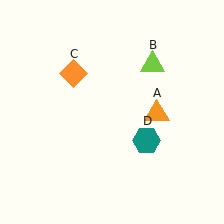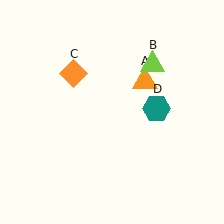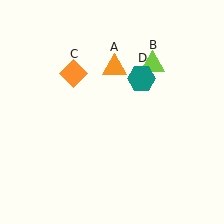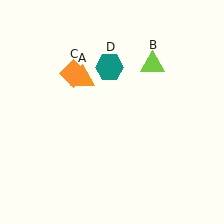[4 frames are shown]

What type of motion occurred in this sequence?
The orange triangle (object A), teal hexagon (object D) rotated counterclockwise around the center of the scene.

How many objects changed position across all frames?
2 objects changed position: orange triangle (object A), teal hexagon (object D).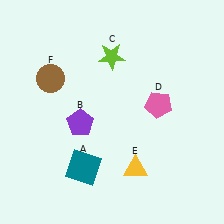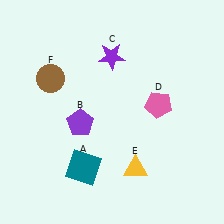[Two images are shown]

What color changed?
The star (C) changed from lime in Image 1 to purple in Image 2.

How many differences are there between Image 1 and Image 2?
There is 1 difference between the two images.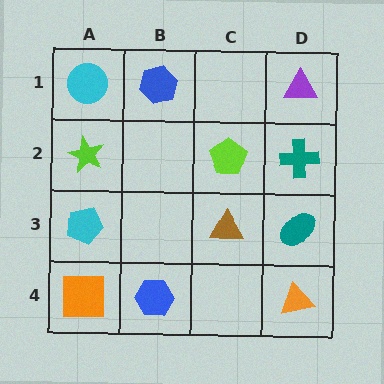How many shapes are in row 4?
3 shapes.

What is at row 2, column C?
A lime pentagon.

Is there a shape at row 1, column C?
No, that cell is empty.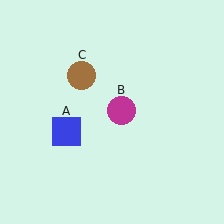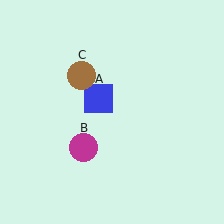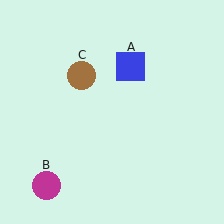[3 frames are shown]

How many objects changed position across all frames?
2 objects changed position: blue square (object A), magenta circle (object B).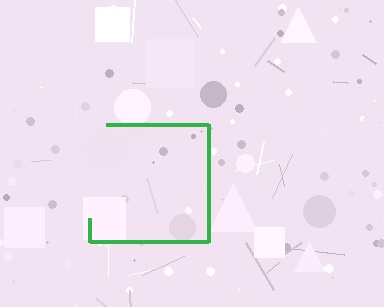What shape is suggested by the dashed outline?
The dashed outline suggests a square.